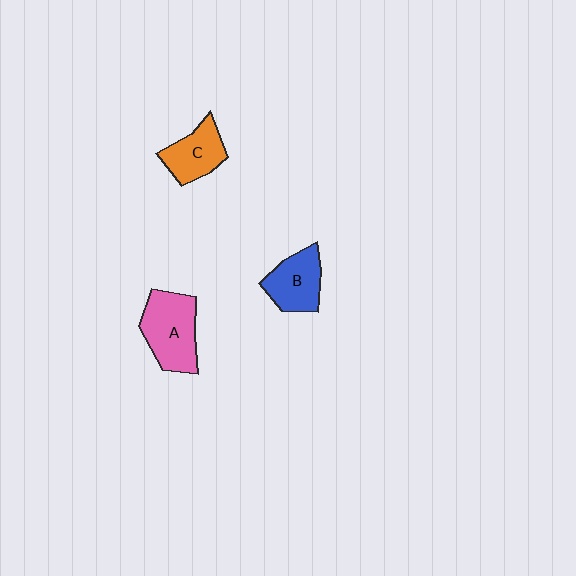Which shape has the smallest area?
Shape C (orange).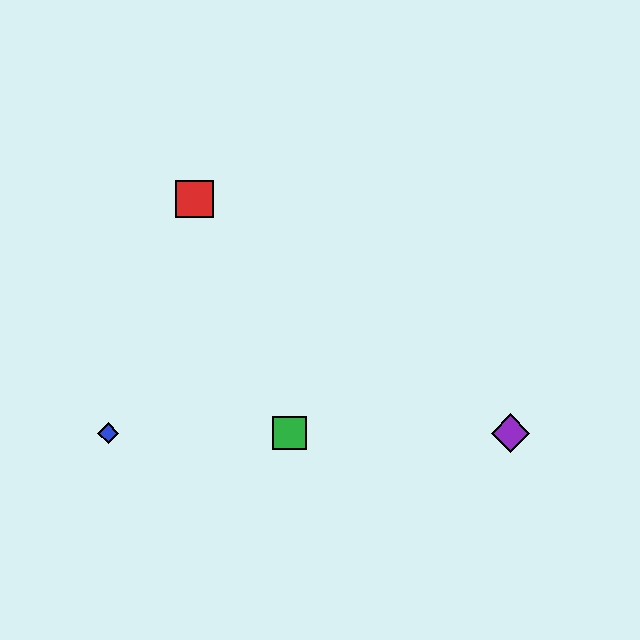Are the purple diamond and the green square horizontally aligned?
Yes, both are at y≈433.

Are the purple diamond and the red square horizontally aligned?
No, the purple diamond is at y≈433 and the red square is at y≈199.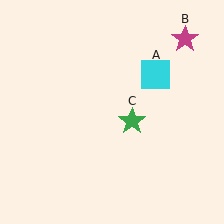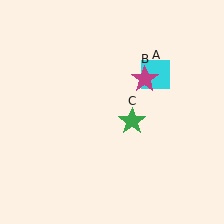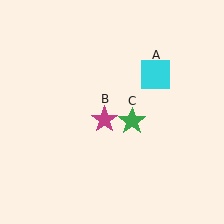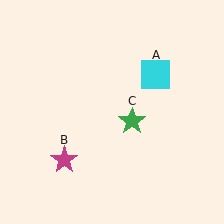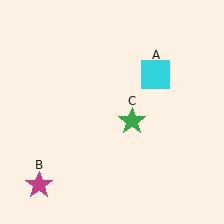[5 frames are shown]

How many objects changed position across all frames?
1 object changed position: magenta star (object B).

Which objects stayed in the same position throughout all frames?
Cyan square (object A) and green star (object C) remained stationary.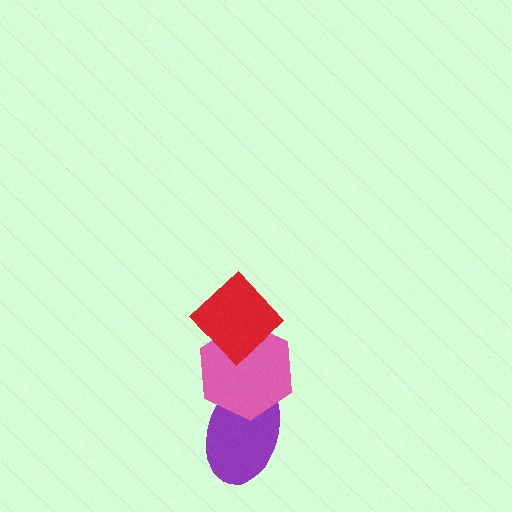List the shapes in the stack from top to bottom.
From top to bottom: the red diamond, the pink hexagon, the purple ellipse.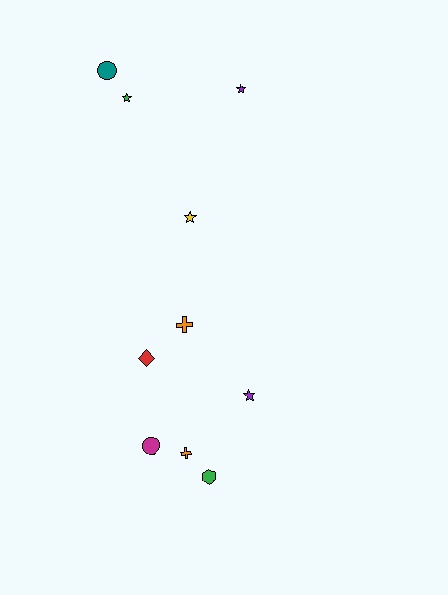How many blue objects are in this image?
There are no blue objects.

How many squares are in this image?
There are no squares.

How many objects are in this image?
There are 10 objects.